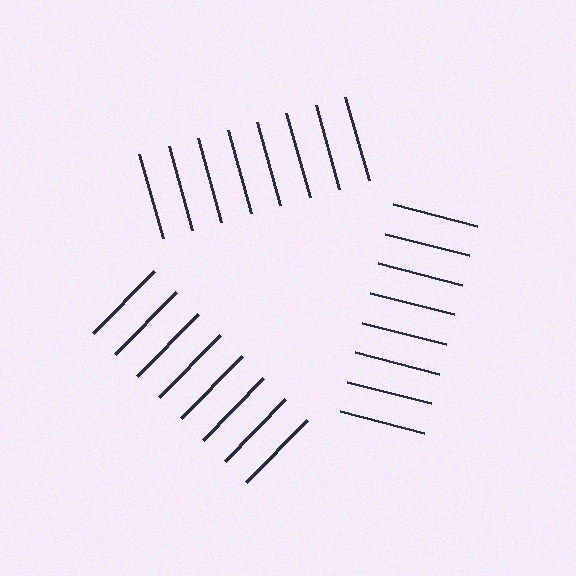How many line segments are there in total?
24 — 8 along each of the 3 edges.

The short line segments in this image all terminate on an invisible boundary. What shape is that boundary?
An illusory triangle — the line segments terminate on its edges but no continuous stroke is drawn.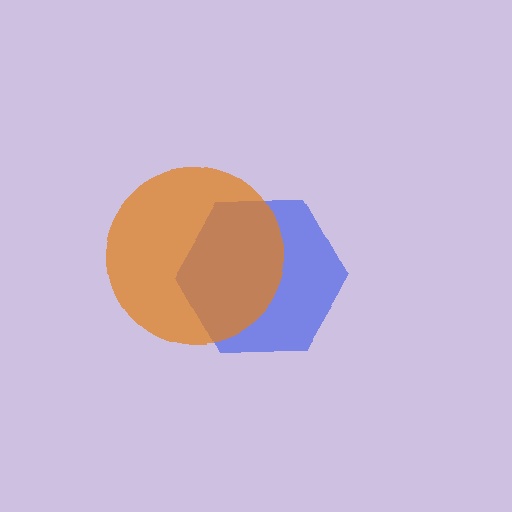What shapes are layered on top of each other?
The layered shapes are: a blue hexagon, an orange circle.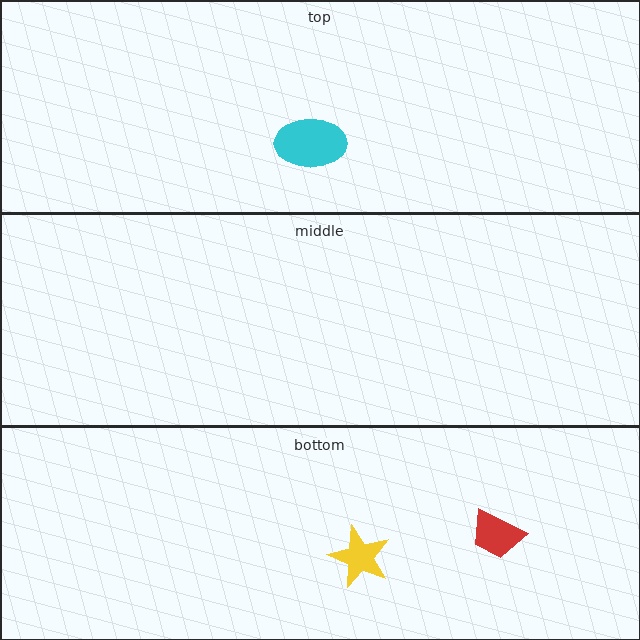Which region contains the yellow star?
The bottom region.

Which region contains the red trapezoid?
The bottom region.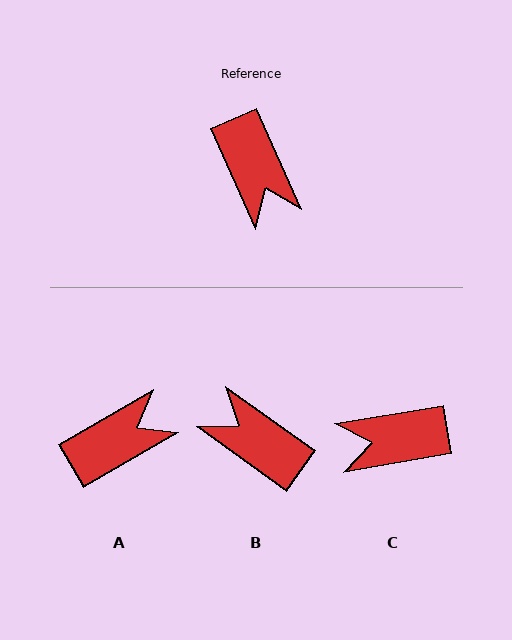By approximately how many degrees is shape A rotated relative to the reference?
Approximately 96 degrees counter-clockwise.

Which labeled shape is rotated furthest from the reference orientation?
B, about 150 degrees away.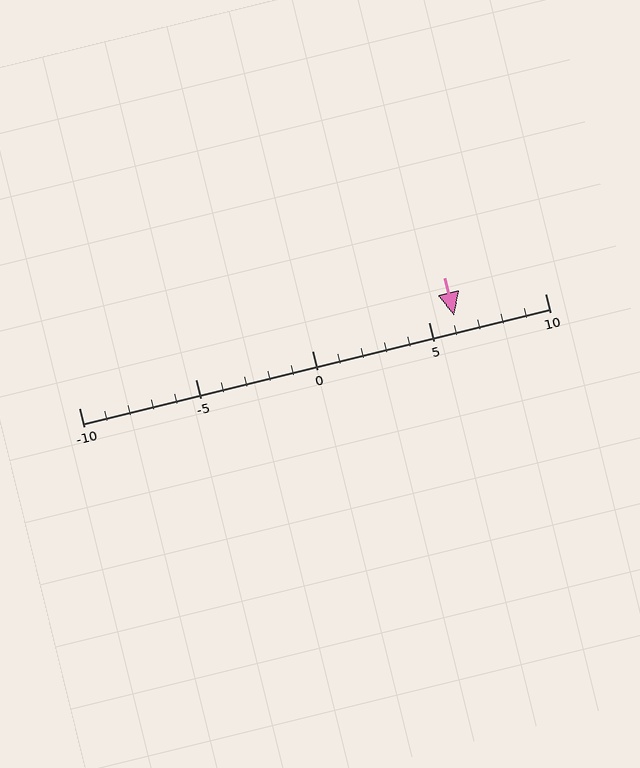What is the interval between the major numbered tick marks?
The major tick marks are spaced 5 units apart.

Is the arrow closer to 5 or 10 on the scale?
The arrow is closer to 5.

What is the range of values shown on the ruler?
The ruler shows values from -10 to 10.